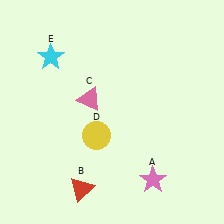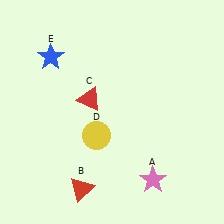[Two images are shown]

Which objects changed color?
C changed from pink to red. E changed from cyan to blue.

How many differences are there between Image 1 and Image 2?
There are 2 differences between the two images.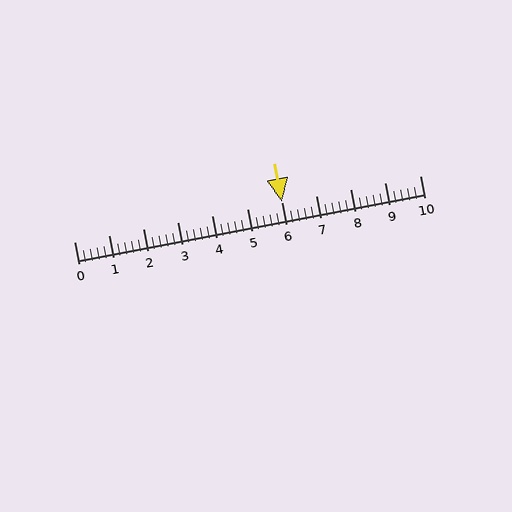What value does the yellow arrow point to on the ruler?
The yellow arrow points to approximately 6.0.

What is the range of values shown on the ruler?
The ruler shows values from 0 to 10.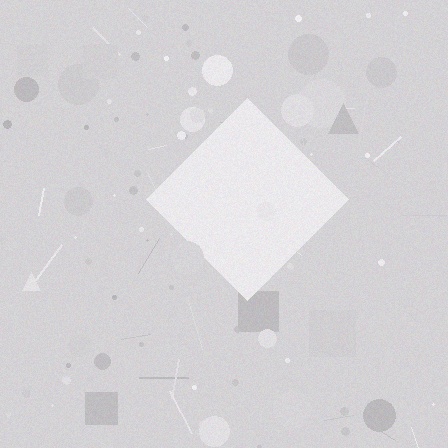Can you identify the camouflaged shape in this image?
The camouflaged shape is a diamond.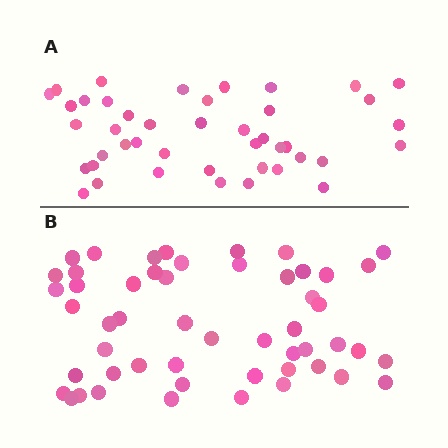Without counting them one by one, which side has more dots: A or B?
Region B (the bottom region) has more dots.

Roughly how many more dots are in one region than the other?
Region B has roughly 8 or so more dots than region A.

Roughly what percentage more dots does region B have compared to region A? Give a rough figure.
About 20% more.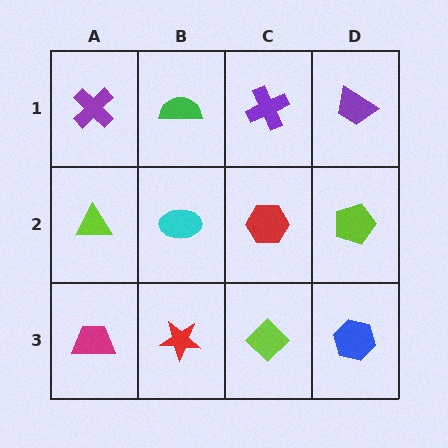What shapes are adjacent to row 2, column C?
A purple cross (row 1, column C), a lime diamond (row 3, column C), a cyan ellipse (row 2, column B), a lime pentagon (row 2, column D).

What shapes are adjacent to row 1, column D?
A lime pentagon (row 2, column D), a purple cross (row 1, column C).